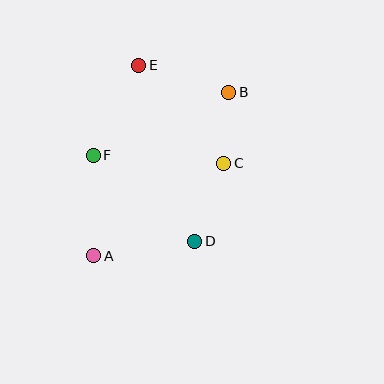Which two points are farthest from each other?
Points A and B are farthest from each other.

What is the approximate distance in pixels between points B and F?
The distance between B and F is approximately 150 pixels.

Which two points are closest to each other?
Points B and C are closest to each other.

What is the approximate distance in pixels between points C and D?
The distance between C and D is approximately 83 pixels.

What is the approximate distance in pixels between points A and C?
The distance between A and C is approximately 159 pixels.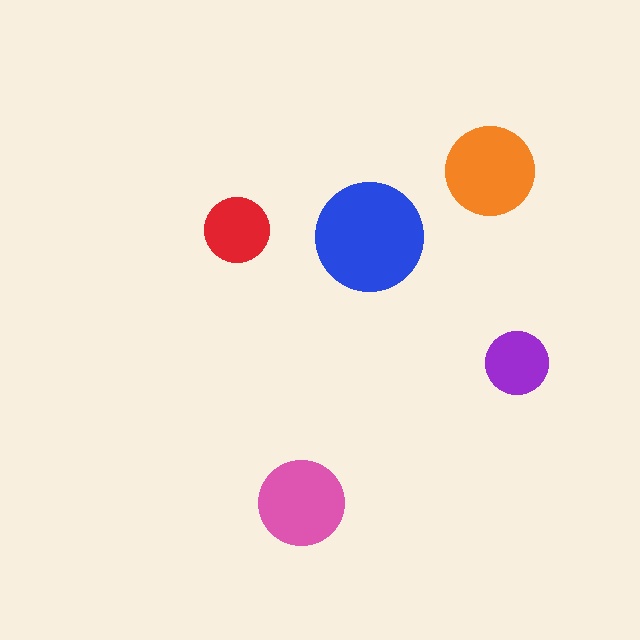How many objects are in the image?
There are 5 objects in the image.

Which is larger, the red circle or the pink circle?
The pink one.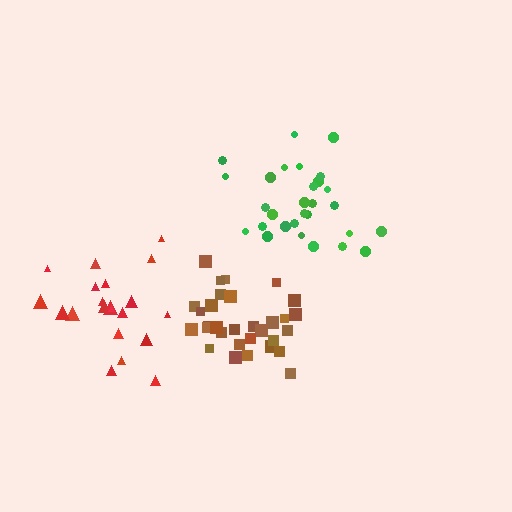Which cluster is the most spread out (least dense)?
Red.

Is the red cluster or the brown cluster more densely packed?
Brown.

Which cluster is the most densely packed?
Brown.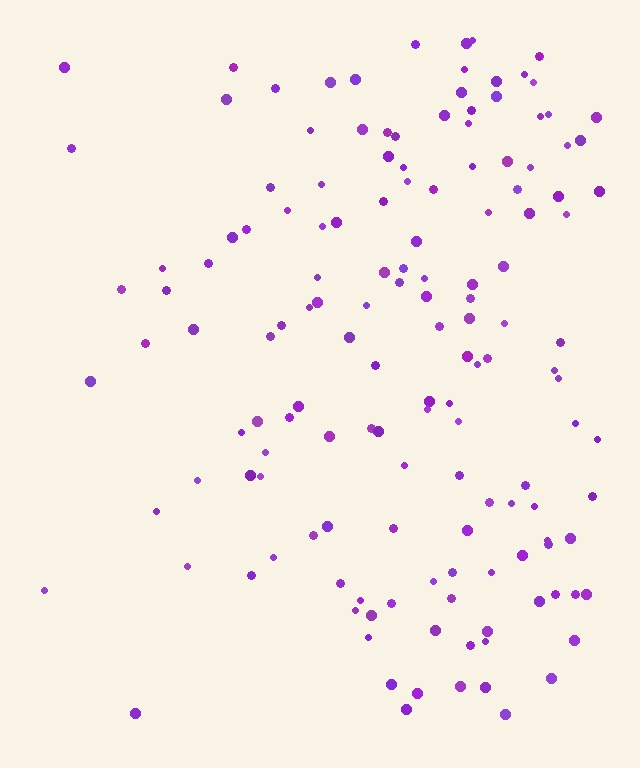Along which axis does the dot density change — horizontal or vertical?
Horizontal.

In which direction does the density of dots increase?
From left to right, with the right side densest.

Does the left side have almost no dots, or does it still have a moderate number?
Still a moderate number, just noticeably fewer than the right.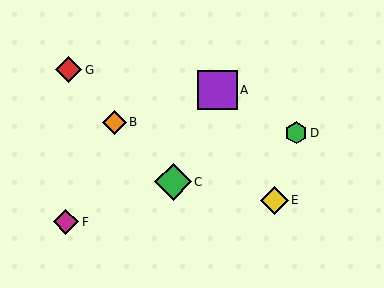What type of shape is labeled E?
Shape E is a yellow diamond.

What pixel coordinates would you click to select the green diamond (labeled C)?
Click at (173, 182) to select the green diamond C.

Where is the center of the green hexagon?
The center of the green hexagon is at (296, 133).